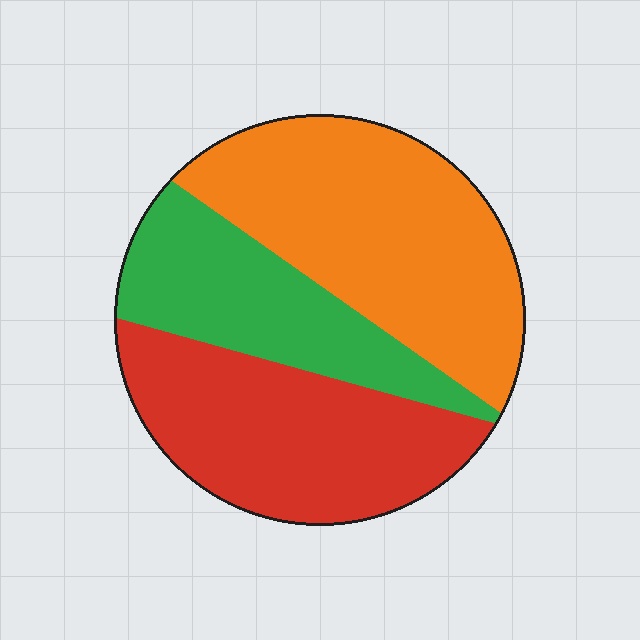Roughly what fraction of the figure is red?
Red covers roughly 35% of the figure.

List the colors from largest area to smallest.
From largest to smallest: orange, red, green.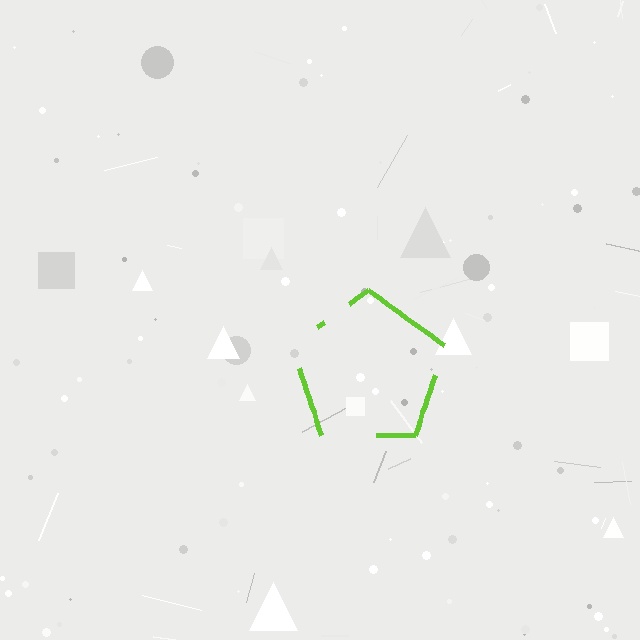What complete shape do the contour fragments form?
The contour fragments form a pentagon.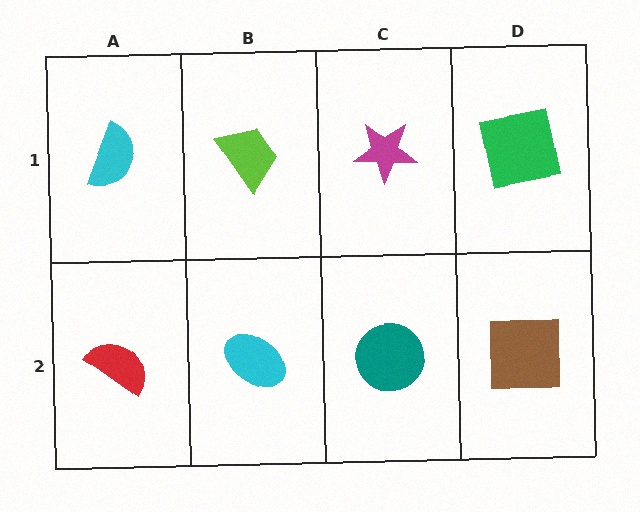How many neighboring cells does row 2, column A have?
2.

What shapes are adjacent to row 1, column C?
A teal circle (row 2, column C), a lime trapezoid (row 1, column B), a green square (row 1, column D).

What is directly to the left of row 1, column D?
A magenta star.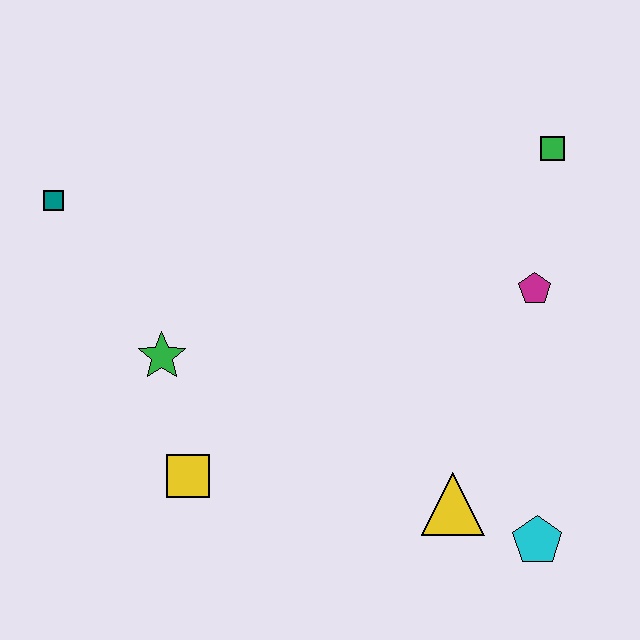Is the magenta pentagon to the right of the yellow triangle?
Yes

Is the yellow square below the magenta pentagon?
Yes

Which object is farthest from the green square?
The teal square is farthest from the green square.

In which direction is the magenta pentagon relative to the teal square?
The magenta pentagon is to the right of the teal square.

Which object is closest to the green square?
The magenta pentagon is closest to the green square.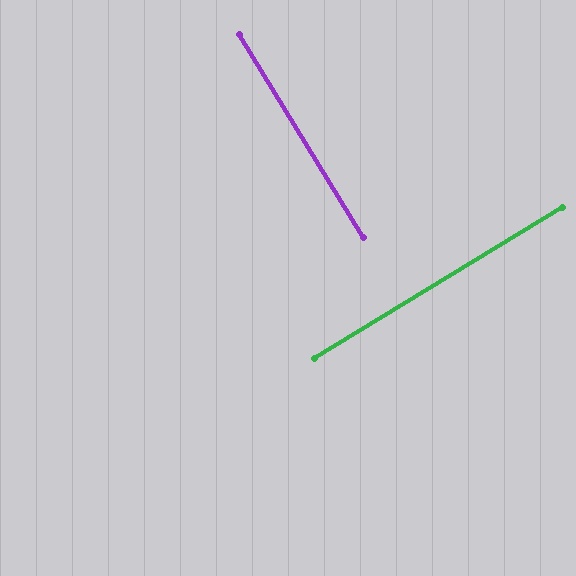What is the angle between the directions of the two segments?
Approximately 90 degrees.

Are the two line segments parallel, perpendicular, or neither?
Perpendicular — they meet at approximately 90°.